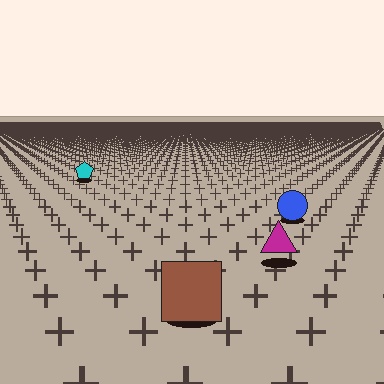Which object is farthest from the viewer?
The cyan pentagon is farthest from the viewer. It appears smaller and the ground texture around it is denser.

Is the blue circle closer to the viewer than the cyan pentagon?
Yes. The blue circle is closer — you can tell from the texture gradient: the ground texture is coarser near it.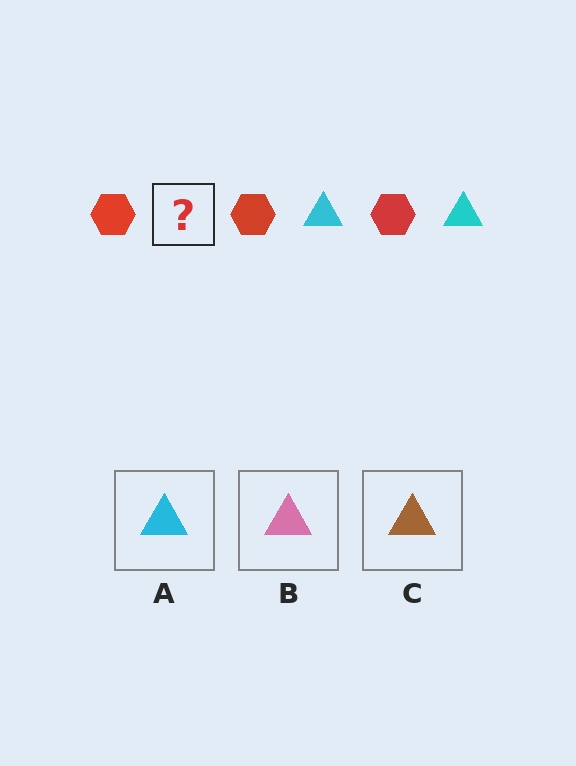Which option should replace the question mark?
Option A.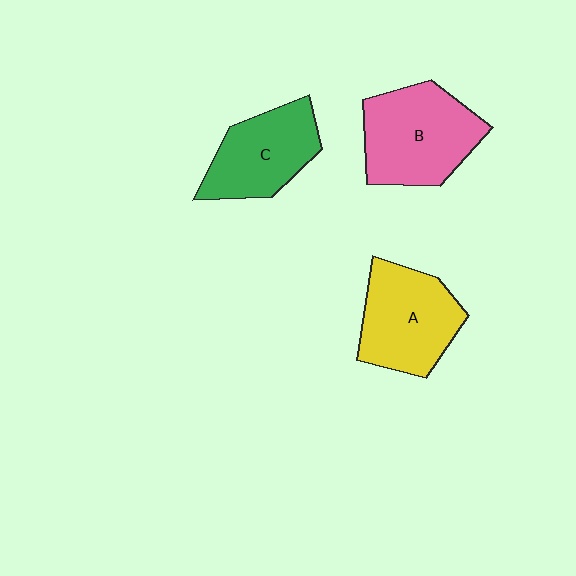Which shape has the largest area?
Shape B (pink).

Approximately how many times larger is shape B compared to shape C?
Approximately 1.2 times.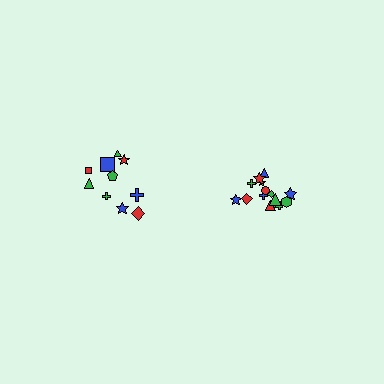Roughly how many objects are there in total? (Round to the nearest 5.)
Roughly 25 objects in total.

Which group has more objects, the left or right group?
The right group.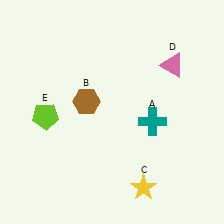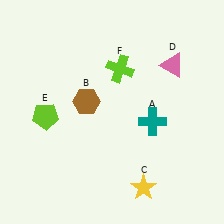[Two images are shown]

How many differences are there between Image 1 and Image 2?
There is 1 difference between the two images.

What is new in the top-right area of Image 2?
A lime cross (F) was added in the top-right area of Image 2.